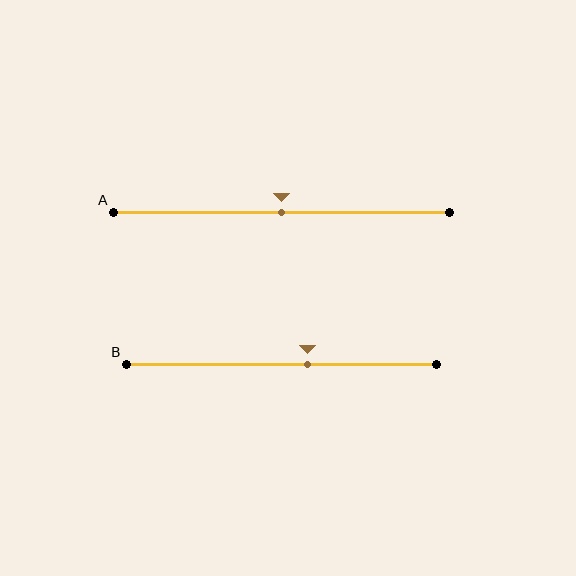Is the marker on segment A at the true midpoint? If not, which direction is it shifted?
Yes, the marker on segment A is at the true midpoint.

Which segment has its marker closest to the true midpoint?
Segment A has its marker closest to the true midpoint.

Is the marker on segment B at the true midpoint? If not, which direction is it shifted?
No, the marker on segment B is shifted to the right by about 9% of the segment length.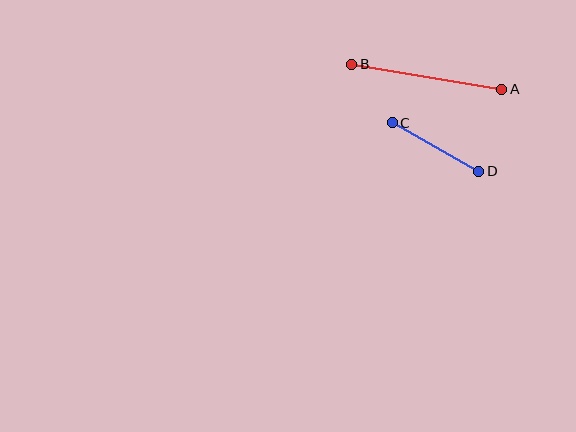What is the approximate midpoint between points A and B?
The midpoint is at approximately (427, 77) pixels.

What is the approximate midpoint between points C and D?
The midpoint is at approximately (436, 147) pixels.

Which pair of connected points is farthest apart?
Points A and B are farthest apart.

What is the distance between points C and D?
The distance is approximately 99 pixels.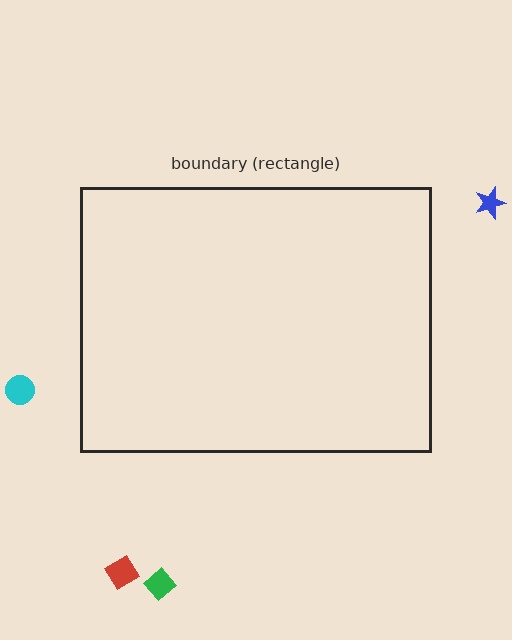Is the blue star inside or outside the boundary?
Outside.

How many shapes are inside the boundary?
0 inside, 4 outside.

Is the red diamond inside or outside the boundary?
Outside.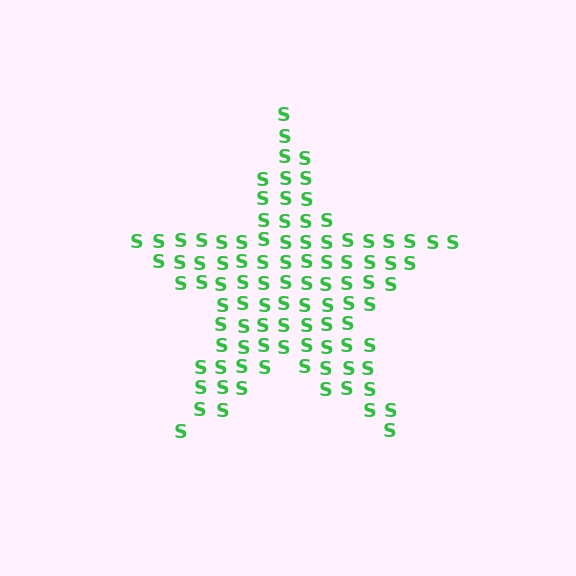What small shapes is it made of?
It is made of small letter S's.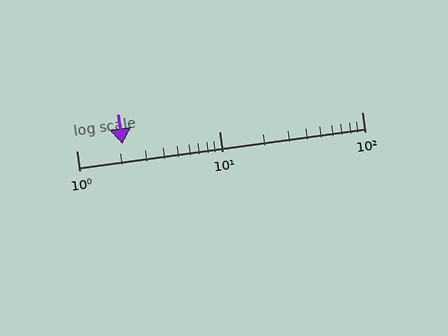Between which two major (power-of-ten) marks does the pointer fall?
The pointer is between 1 and 10.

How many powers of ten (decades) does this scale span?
The scale spans 2 decades, from 1 to 100.